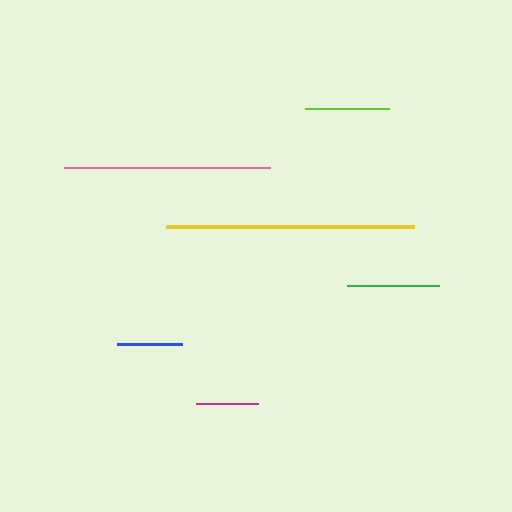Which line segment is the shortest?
The magenta line is the shortest at approximately 63 pixels.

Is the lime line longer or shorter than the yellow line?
The yellow line is longer than the lime line.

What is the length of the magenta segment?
The magenta segment is approximately 63 pixels long.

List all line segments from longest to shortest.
From longest to shortest: yellow, pink, green, lime, blue, magenta.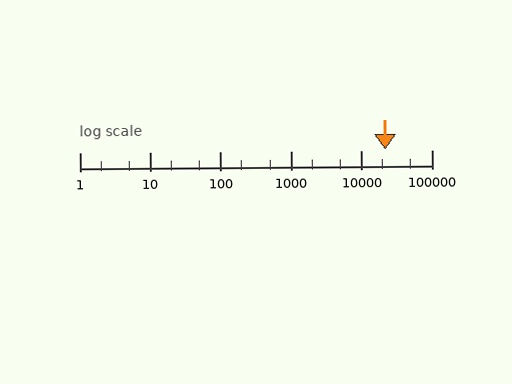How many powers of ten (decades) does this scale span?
The scale spans 5 decades, from 1 to 100000.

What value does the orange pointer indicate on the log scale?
The pointer indicates approximately 22000.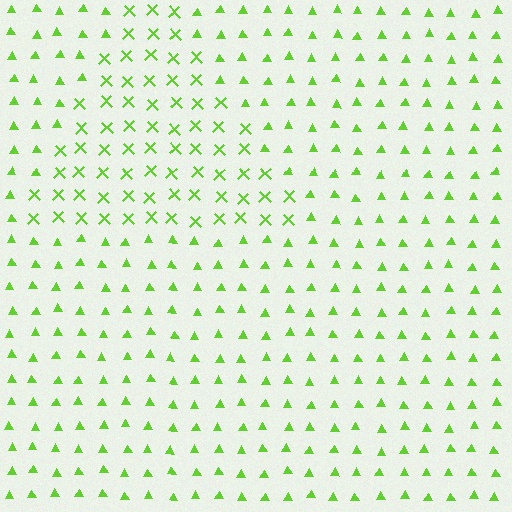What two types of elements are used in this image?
The image uses X marks inside the triangle region and triangles outside it.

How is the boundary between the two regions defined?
The boundary is defined by a change in element shape: X marks inside vs. triangles outside. All elements share the same color and spacing.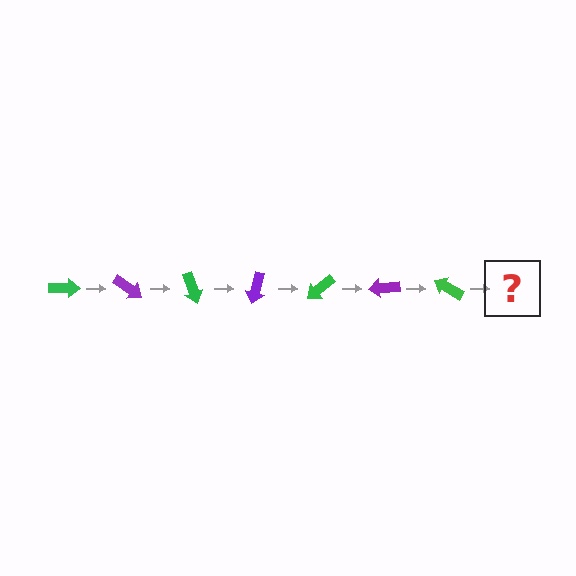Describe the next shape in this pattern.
It should be a purple arrow, rotated 245 degrees from the start.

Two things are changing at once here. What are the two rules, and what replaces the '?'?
The two rules are that it rotates 35 degrees each step and the color cycles through green and purple. The '?' should be a purple arrow, rotated 245 degrees from the start.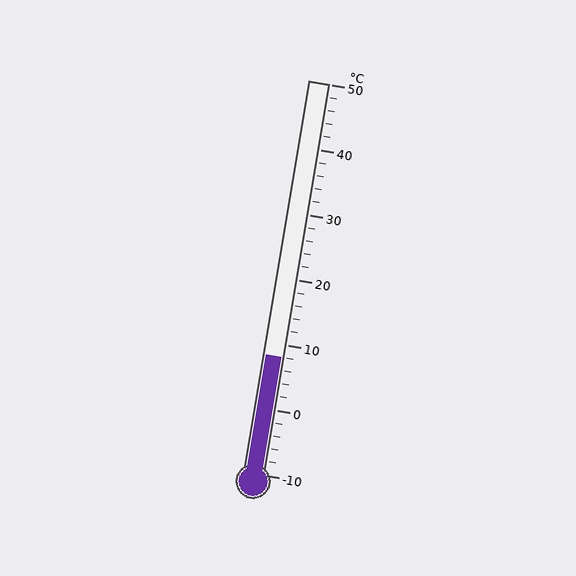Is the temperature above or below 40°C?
The temperature is below 40°C.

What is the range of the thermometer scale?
The thermometer scale ranges from -10°C to 50°C.